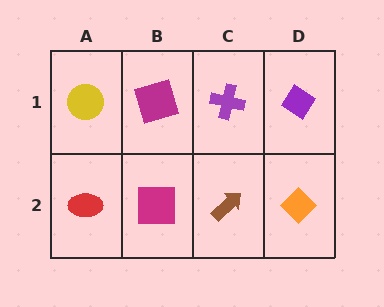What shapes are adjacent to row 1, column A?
A red ellipse (row 2, column A), a magenta square (row 1, column B).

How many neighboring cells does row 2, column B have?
3.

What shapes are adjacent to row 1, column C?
A brown arrow (row 2, column C), a magenta square (row 1, column B), a purple diamond (row 1, column D).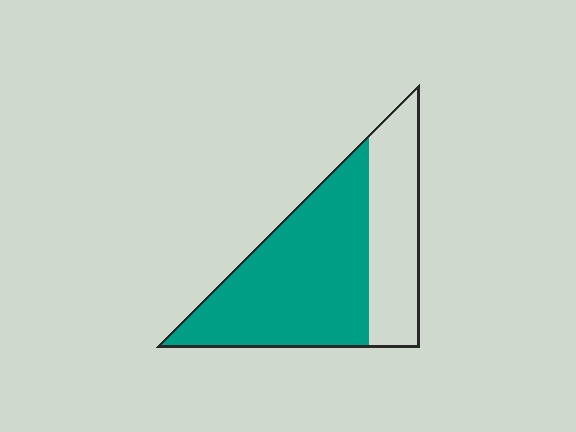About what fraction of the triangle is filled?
About two thirds (2/3).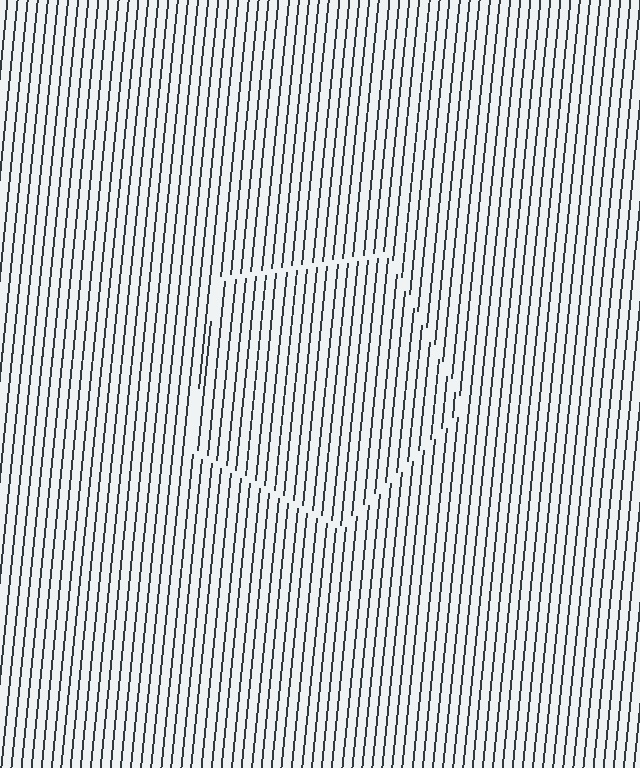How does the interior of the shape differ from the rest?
The interior of the shape contains the same grating, shifted by half a period — the contour is defined by the phase discontinuity where line-ends from the inner and outer gratings abut.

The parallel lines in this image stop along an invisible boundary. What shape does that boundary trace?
An illusory pentagon. The interior of the shape contains the same grating, shifted by half a period — the contour is defined by the phase discontinuity where line-ends from the inner and outer gratings abut.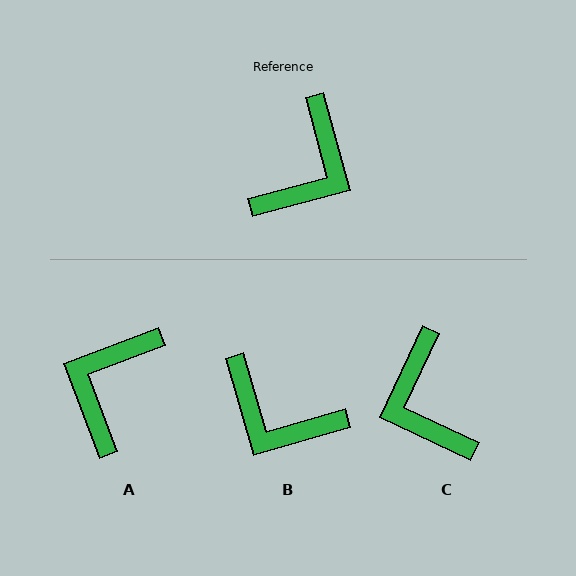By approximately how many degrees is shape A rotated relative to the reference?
Approximately 174 degrees clockwise.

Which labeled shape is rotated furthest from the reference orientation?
A, about 174 degrees away.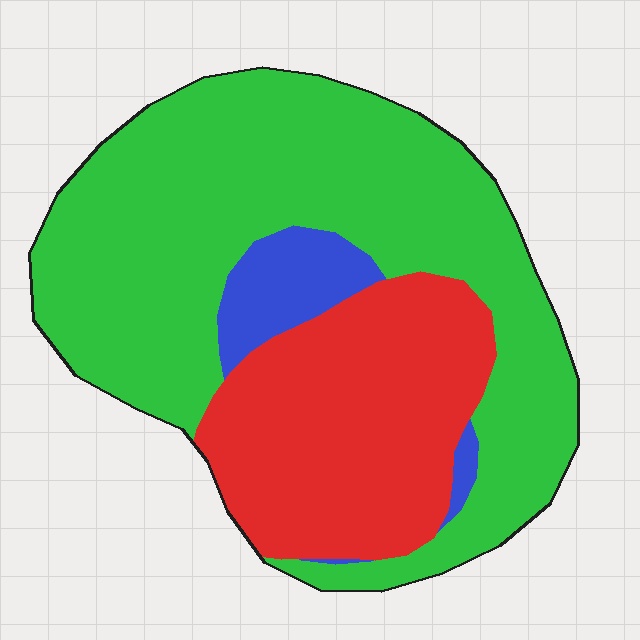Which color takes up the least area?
Blue, at roughly 10%.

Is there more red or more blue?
Red.